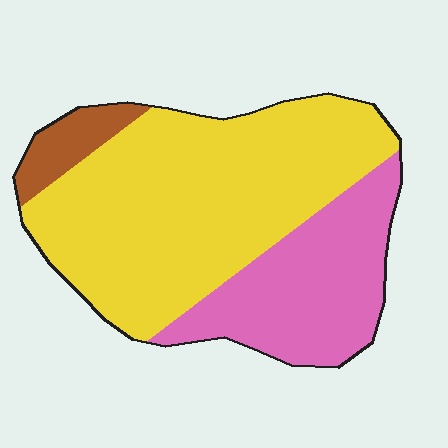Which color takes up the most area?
Yellow, at roughly 65%.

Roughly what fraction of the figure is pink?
Pink covers about 30% of the figure.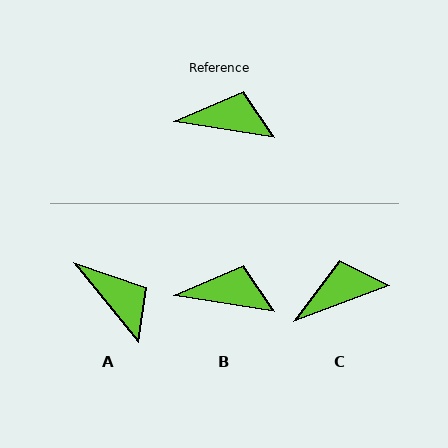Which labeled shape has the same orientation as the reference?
B.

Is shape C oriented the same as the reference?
No, it is off by about 29 degrees.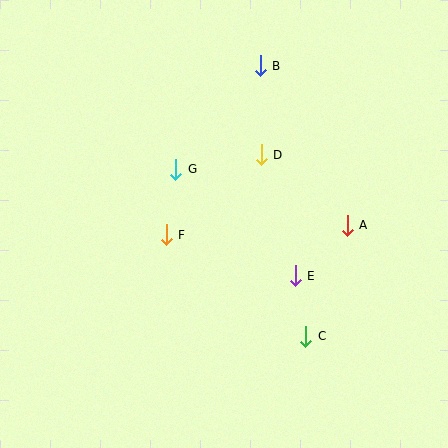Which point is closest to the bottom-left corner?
Point F is closest to the bottom-left corner.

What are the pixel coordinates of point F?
Point F is at (166, 235).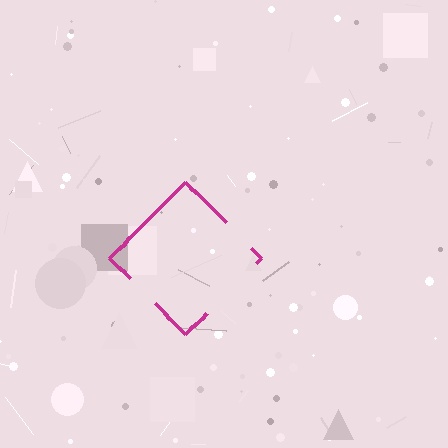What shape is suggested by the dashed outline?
The dashed outline suggests a diamond.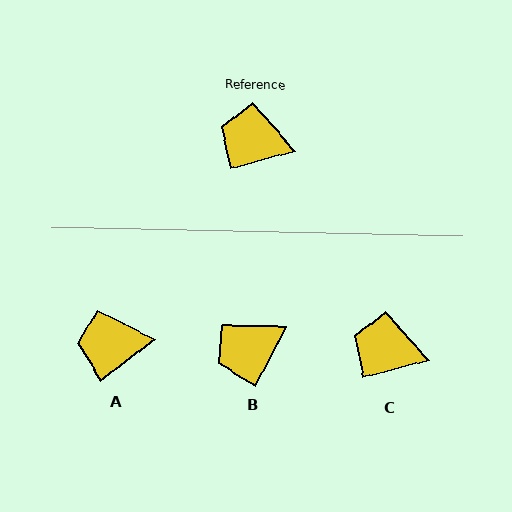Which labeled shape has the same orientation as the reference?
C.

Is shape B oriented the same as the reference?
No, it is off by about 48 degrees.